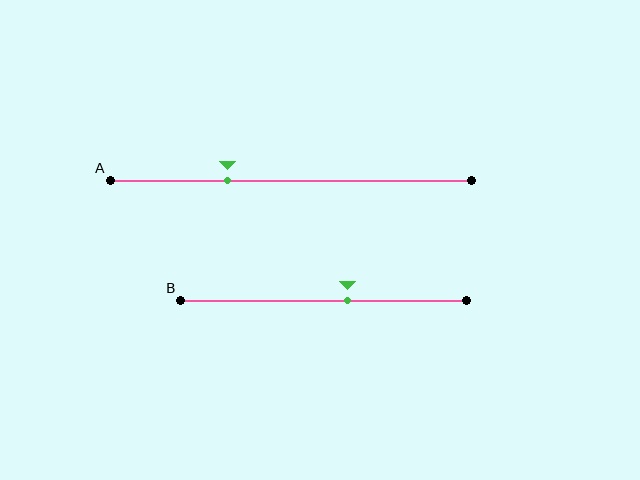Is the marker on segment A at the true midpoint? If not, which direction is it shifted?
No, the marker on segment A is shifted to the left by about 17% of the segment length.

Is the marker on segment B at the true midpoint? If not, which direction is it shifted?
No, the marker on segment B is shifted to the right by about 8% of the segment length.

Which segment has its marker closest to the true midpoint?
Segment B has its marker closest to the true midpoint.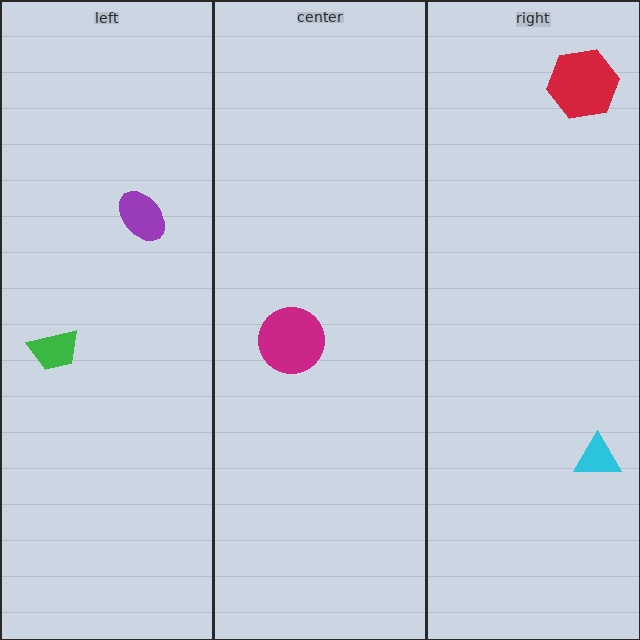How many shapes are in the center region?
1.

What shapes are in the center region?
The magenta circle.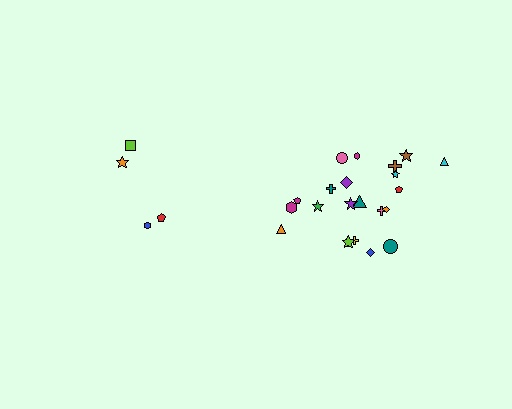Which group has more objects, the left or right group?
The right group.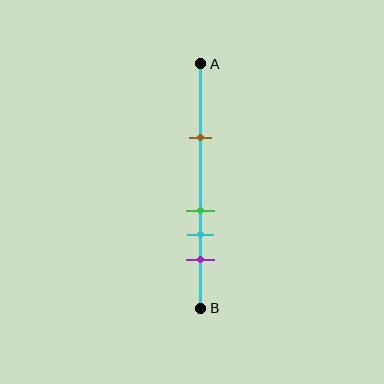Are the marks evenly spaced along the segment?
No, the marks are not evenly spaced.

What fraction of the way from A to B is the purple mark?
The purple mark is approximately 80% (0.8) of the way from A to B.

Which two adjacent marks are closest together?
The green and cyan marks are the closest adjacent pair.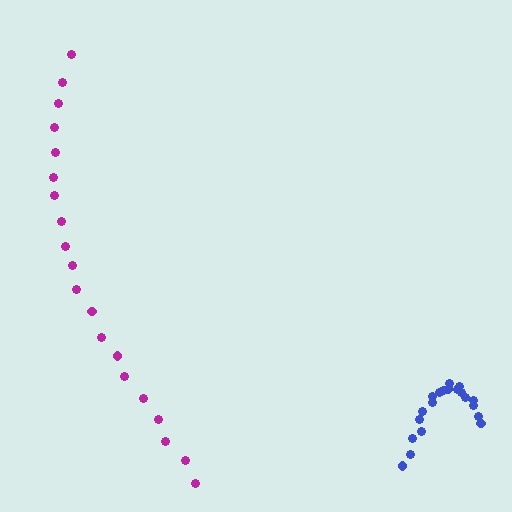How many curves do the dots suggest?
There are 2 distinct paths.